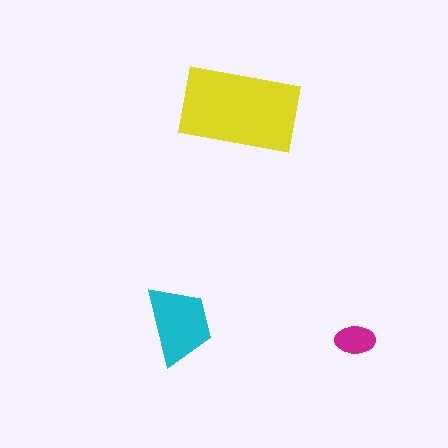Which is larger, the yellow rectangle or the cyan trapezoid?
The yellow rectangle.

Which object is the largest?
The yellow rectangle.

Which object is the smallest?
The magenta ellipse.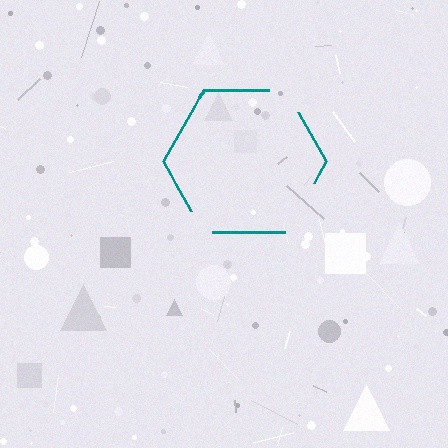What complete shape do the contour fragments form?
The contour fragments form a hexagon.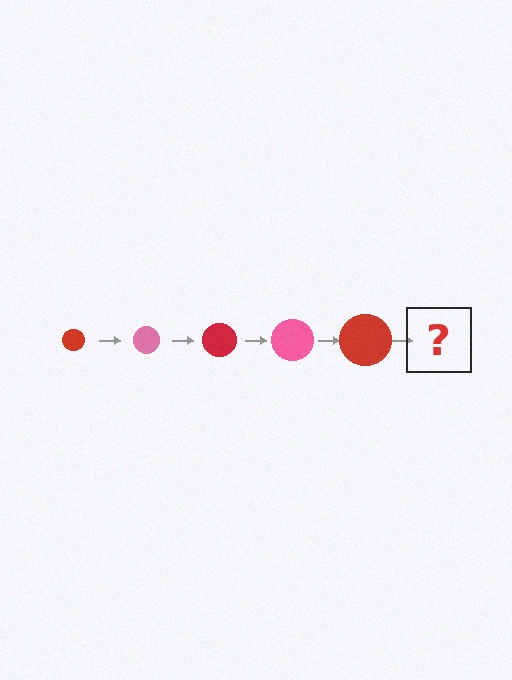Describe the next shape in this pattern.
It should be a pink circle, larger than the previous one.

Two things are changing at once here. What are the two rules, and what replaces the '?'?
The two rules are that the circle grows larger each step and the color cycles through red and pink. The '?' should be a pink circle, larger than the previous one.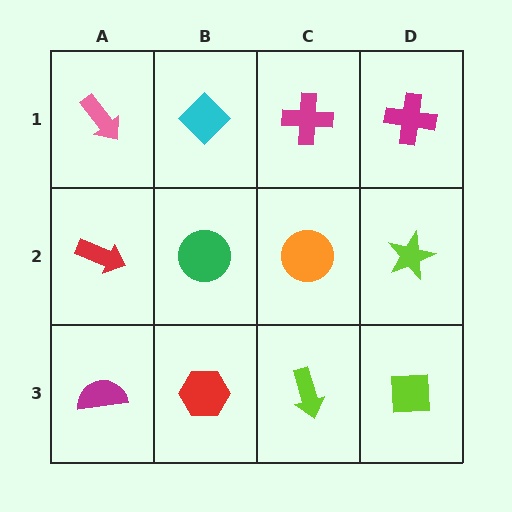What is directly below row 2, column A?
A magenta semicircle.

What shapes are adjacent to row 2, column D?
A magenta cross (row 1, column D), a lime square (row 3, column D), an orange circle (row 2, column C).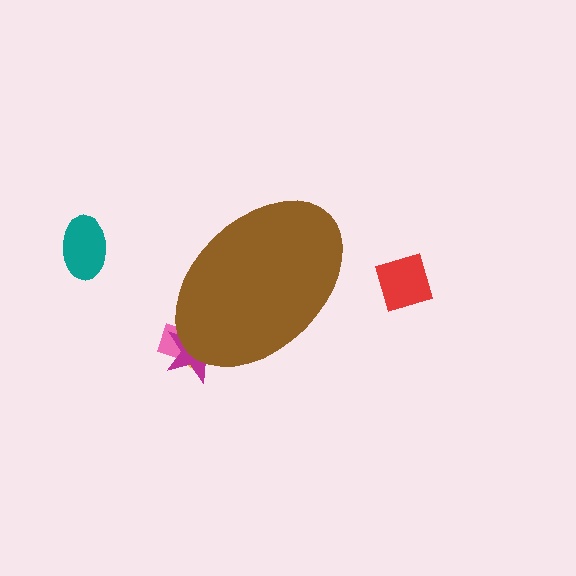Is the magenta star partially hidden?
Yes, the magenta star is partially hidden behind the brown ellipse.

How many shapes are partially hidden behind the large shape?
3 shapes are partially hidden.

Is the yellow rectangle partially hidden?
Yes, the yellow rectangle is partially hidden behind the brown ellipse.